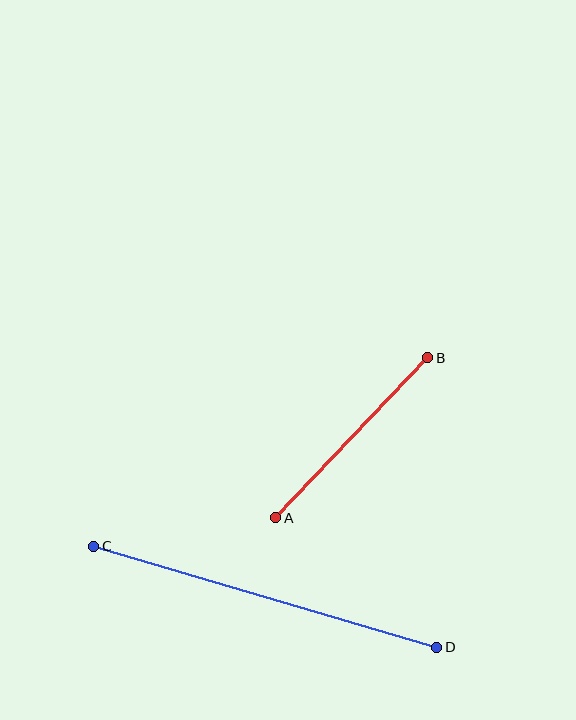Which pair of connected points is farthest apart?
Points C and D are farthest apart.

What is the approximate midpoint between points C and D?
The midpoint is at approximately (265, 597) pixels.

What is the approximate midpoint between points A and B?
The midpoint is at approximately (352, 438) pixels.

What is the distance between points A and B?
The distance is approximately 221 pixels.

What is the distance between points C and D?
The distance is approximately 357 pixels.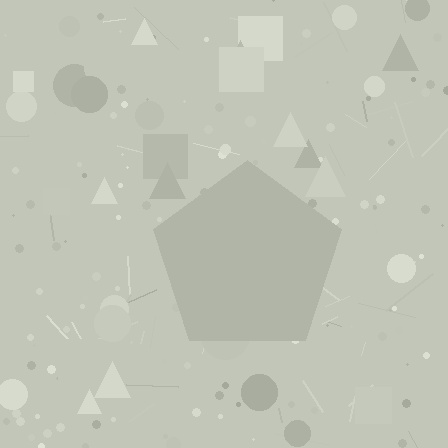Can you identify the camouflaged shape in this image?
The camouflaged shape is a pentagon.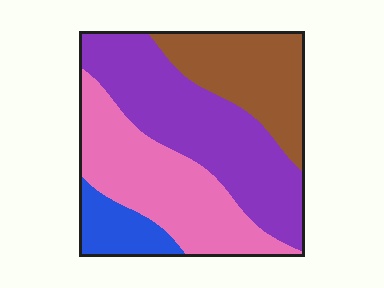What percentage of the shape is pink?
Pink takes up about one third (1/3) of the shape.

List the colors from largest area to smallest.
From largest to smallest: purple, pink, brown, blue.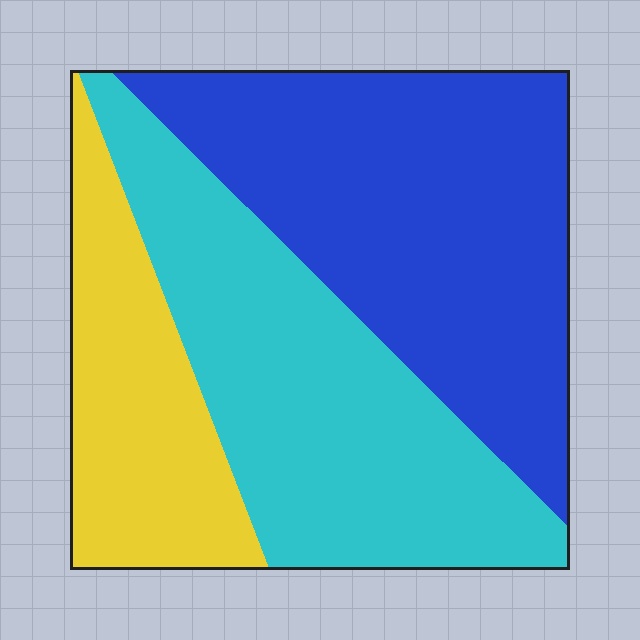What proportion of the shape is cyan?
Cyan takes up between a third and a half of the shape.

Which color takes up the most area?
Blue, at roughly 40%.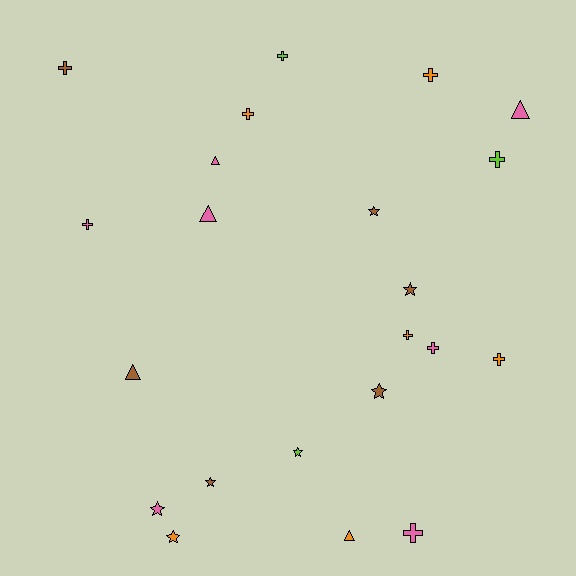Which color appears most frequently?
Pink, with 7 objects.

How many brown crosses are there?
There is 1 brown cross.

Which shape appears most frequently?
Cross, with 10 objects.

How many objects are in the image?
There are 22 objects.